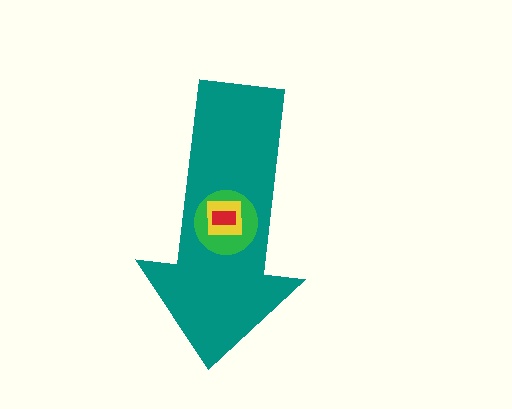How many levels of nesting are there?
4.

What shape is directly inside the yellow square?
The red rectangle.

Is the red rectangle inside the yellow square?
Yes.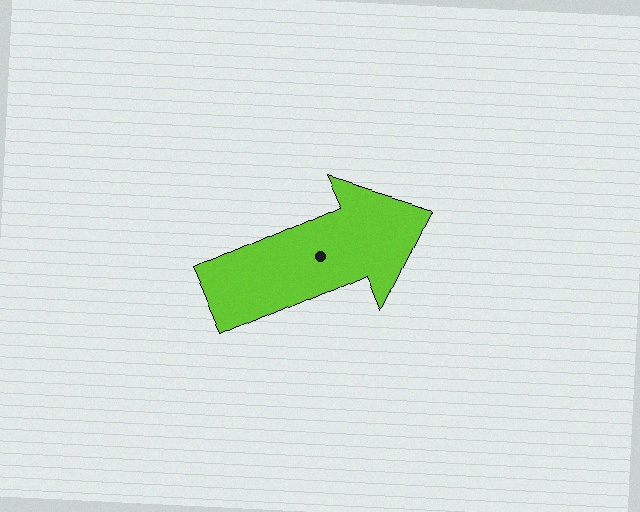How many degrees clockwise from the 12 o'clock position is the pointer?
Approximately 66 degrees.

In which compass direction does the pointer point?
Northeast.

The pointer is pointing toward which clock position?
Roughly 2 o'clock.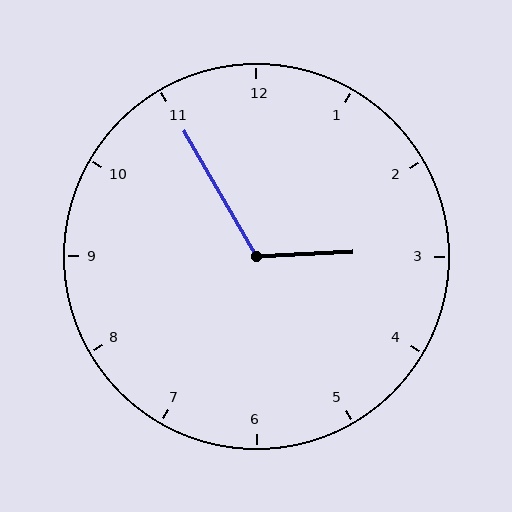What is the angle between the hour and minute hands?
Approximately 118 degrees.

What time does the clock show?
2:55.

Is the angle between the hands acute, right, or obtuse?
It is obtuse.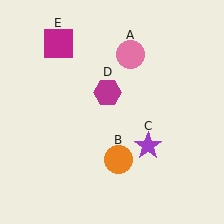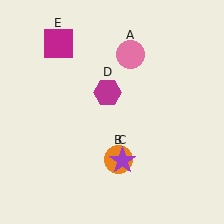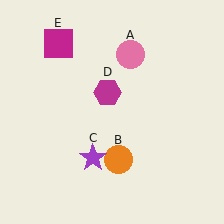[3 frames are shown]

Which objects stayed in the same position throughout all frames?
Pink circle (object A) and orange circle (object B) and magenta hexagon (object D) and magenta square (object E) remained stationary.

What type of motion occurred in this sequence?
The purple star (object C) rotated clockwise around the center of the scene.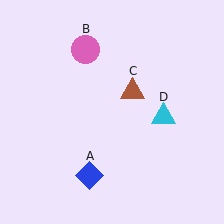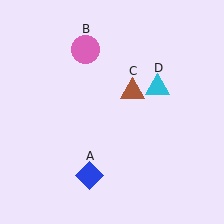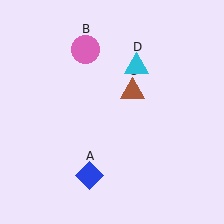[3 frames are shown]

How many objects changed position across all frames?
1 object changed position: cyan triangle (object D).